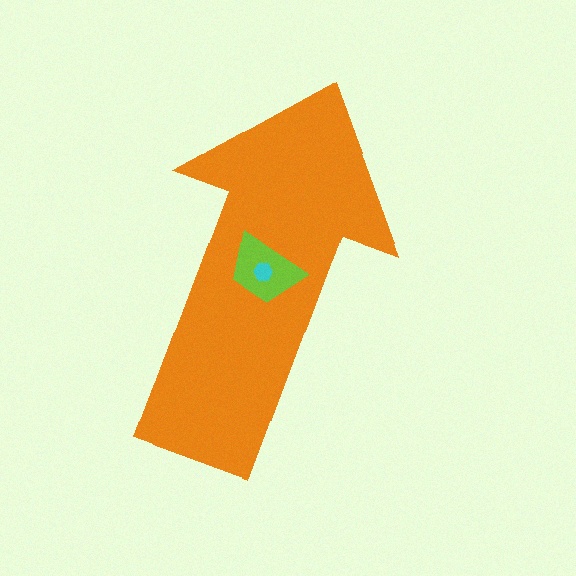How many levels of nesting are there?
3.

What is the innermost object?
The cyan hexagon.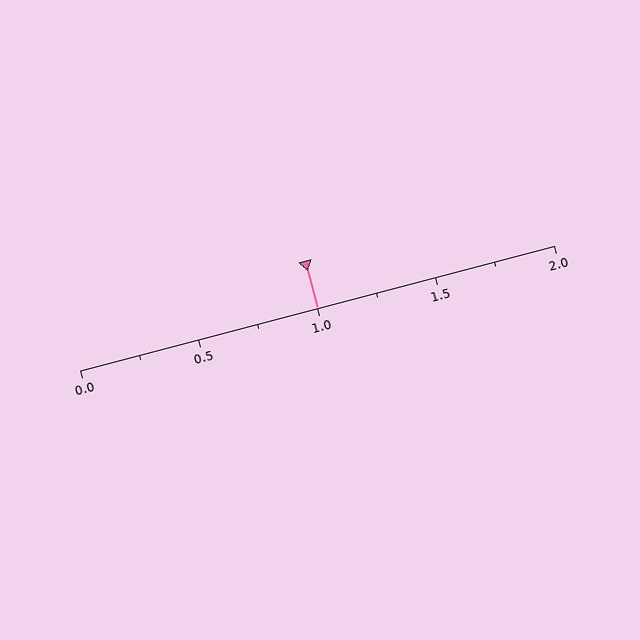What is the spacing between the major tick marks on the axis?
The major ticks are spaced 0.5 apart.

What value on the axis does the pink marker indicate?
The marker indicates approximately 1.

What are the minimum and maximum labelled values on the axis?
The axis runs from 0.0 to 2.0.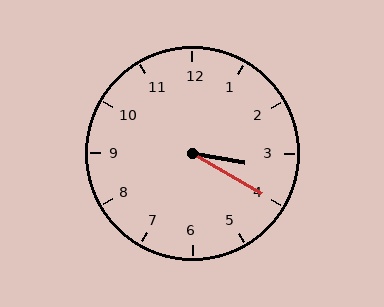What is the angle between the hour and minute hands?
Approximately 20 degrees.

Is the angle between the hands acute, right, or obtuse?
It is acute.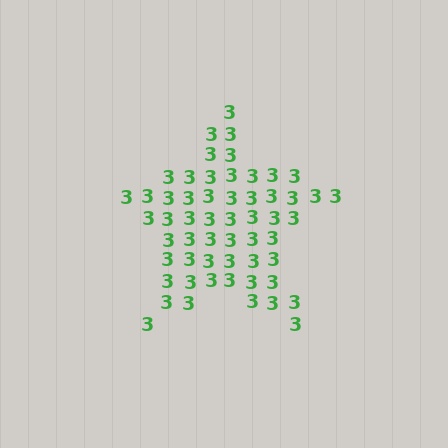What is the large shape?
The large shape is a star.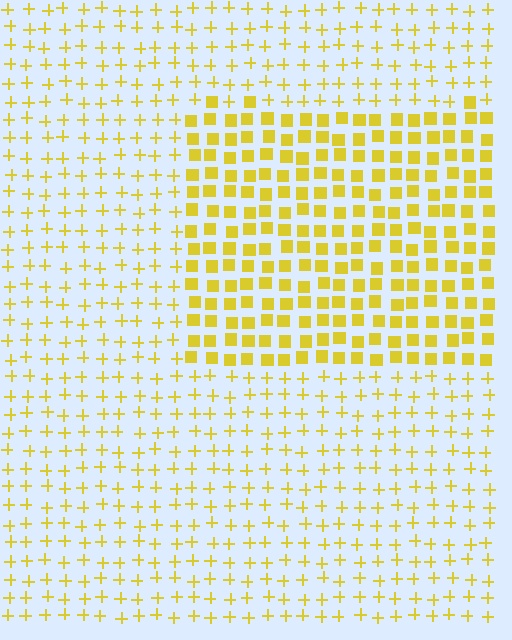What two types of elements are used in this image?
The image uses squares inside the rectangle region and plus signs outside it.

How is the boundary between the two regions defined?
The boundary is defined by a change in element shape: squares inside vs. plus signs outside. All elements share the same color and spacing.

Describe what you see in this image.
The image is filled with small yellow elements arranged in a uniform grid. A rectangle-shaped region contains squares, while the surrounding area contains plus signs. The boundary is defined purely by the change in element shape.